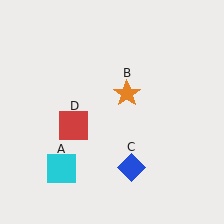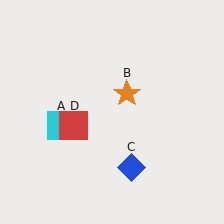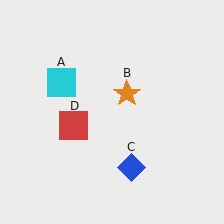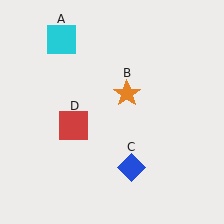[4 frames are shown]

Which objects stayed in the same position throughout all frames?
Orange star (object B) and blue diamond (object C) and red square (object D) remained stationary.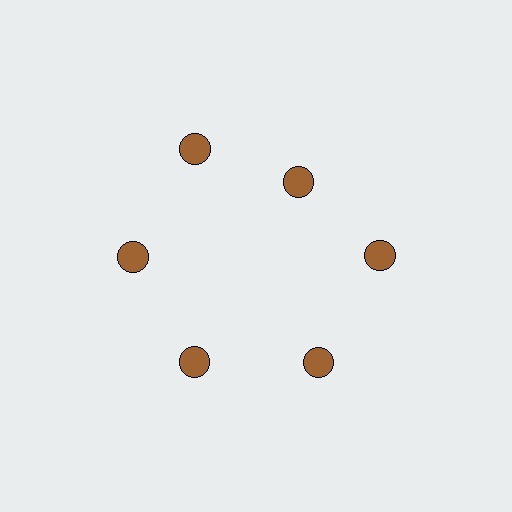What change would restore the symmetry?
The symmetry would be restored by moving it outward, back onto the ring so that all 6 circles sit at equal angles and equal distance from the center.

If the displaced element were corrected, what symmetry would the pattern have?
It would have 6-fold rotational symmetry — the pattern would map onto itself every 60 degrees.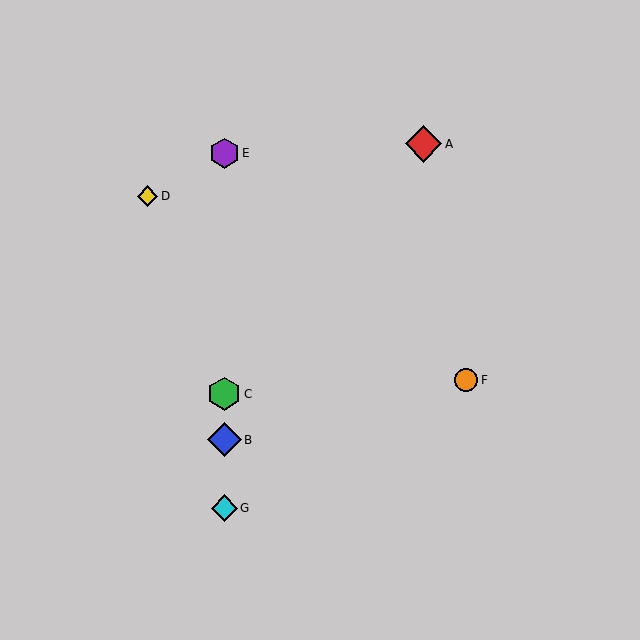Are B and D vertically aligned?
No, B is at x≈224 and D is at x≈148.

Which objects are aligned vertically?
Objects B, C, E, G are aligned vertically.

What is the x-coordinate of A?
Object A is at x≈423.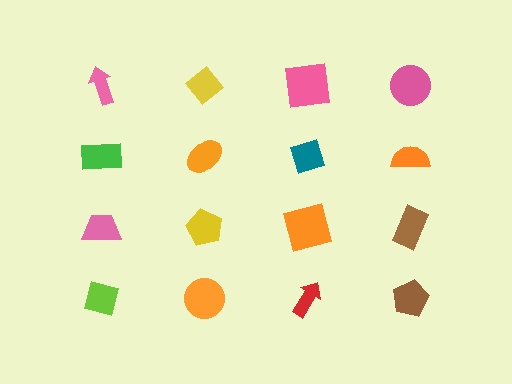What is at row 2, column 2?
An orange ellipse.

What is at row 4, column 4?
A brown pentagon.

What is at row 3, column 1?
A pink trapezoid.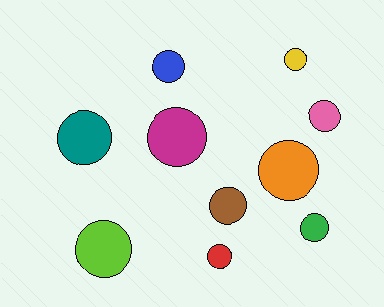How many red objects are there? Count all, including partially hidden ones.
There is 1 red object.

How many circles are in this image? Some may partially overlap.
There are 10 circles.